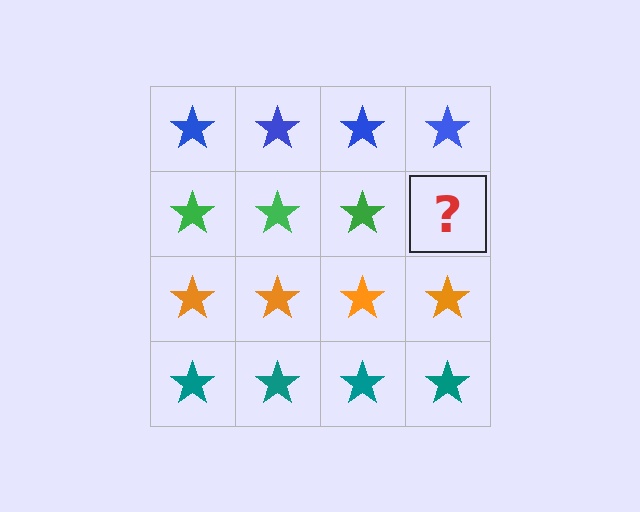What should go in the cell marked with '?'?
The missing cell should contain a green star.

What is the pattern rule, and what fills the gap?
The rule is that each row has a consistent color. The gap should be filled with a green star.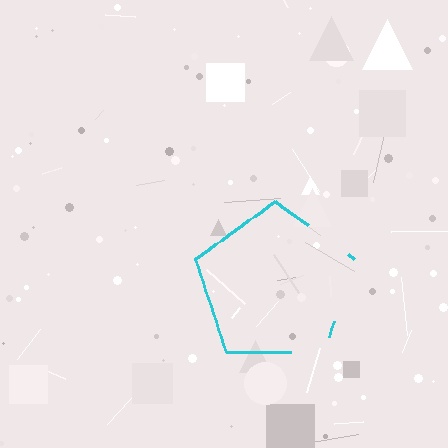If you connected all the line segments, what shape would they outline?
They would outline a pentagon.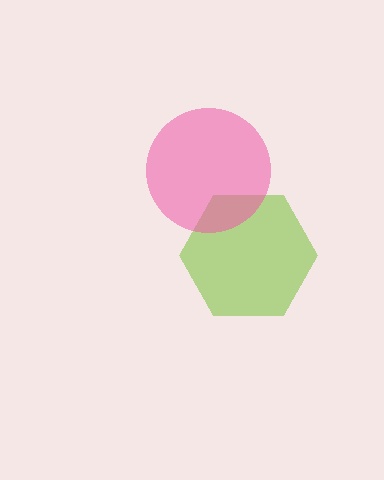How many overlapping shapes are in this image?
There are 2 overlapping shapes in the image.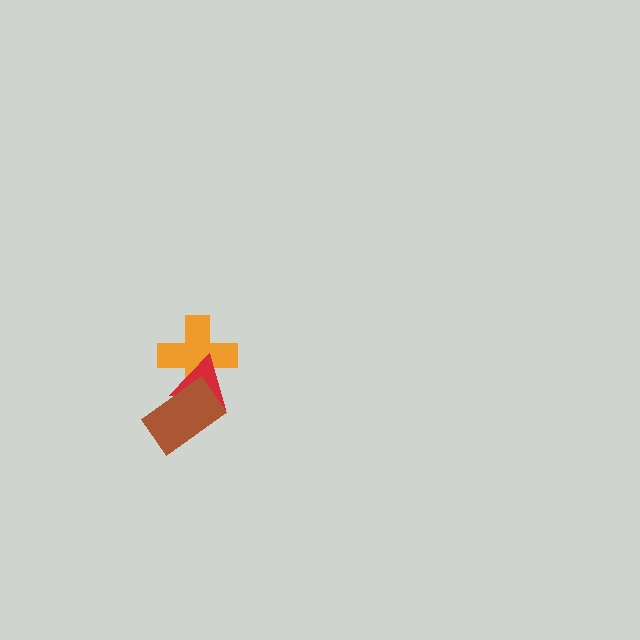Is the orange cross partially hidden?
Yes, it is partially covered by another shape.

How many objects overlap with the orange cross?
2 objects overlap with the orange cross.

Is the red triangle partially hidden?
Yes, it is partially covered by another shape.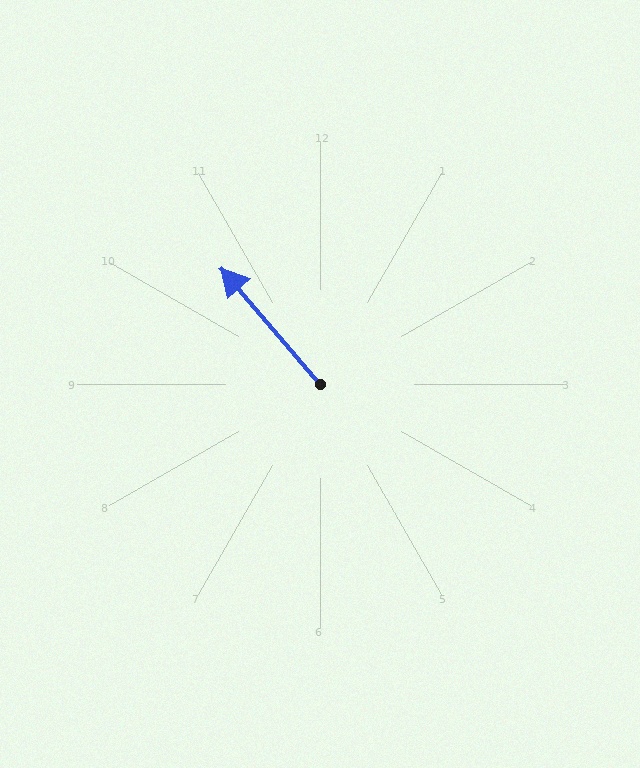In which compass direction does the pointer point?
Northwest.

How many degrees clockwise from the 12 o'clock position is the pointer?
Approximately 320 degrees.